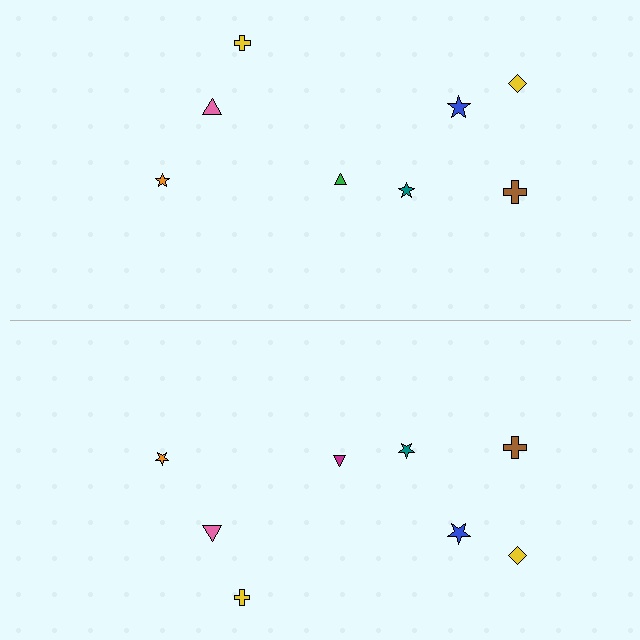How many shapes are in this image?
There are 16 shapes in this image.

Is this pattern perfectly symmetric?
No, the pattern is not perfectly symmetric. The magenta triangle on the bottom side breaks the symmetry — its mirror counterpart is green.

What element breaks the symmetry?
The magenta triangle on the bottom side breaks the symmetry — its mirror counterpart is green.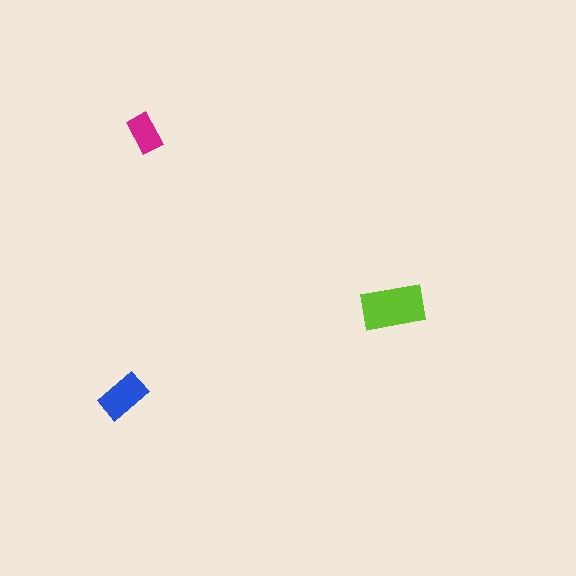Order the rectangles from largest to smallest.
the lime one, the blue one, the magenta one.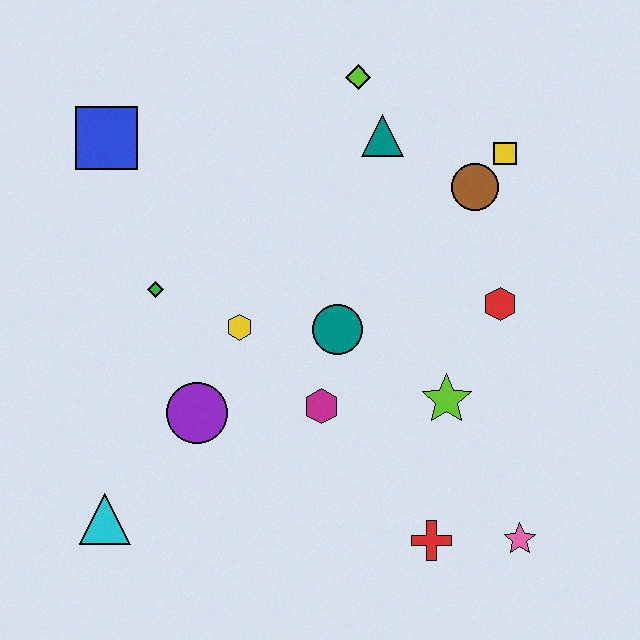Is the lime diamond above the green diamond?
Yes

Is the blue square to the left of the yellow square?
Yes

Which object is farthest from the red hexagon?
The cyan triangle is farthest from the red hexagon.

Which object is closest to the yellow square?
The brown circle is closest to the yellow square.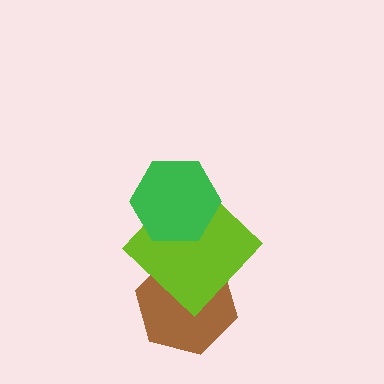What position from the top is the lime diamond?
The lime diamond is 2nd from the top.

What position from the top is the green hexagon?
The green hexagon is 1st from the top.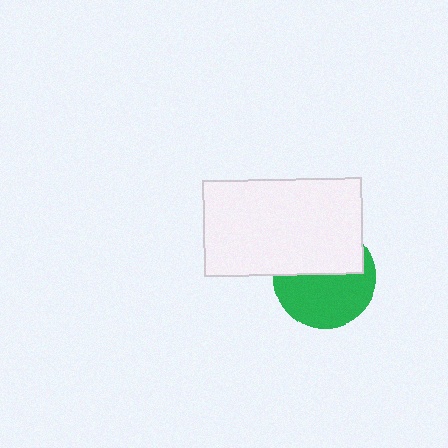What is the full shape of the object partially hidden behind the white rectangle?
The partially hidden object is a green circle.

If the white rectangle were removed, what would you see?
You would see the complete green circle.